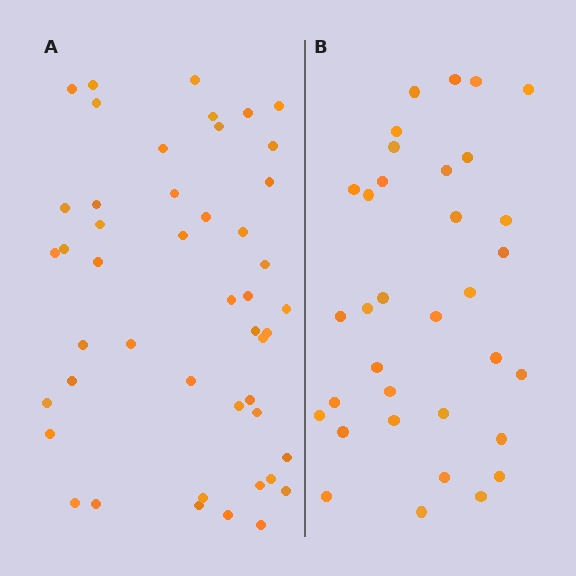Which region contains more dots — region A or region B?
Region A (the left region) has more dots.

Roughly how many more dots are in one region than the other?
Region A has approximately 15 more dots than region B.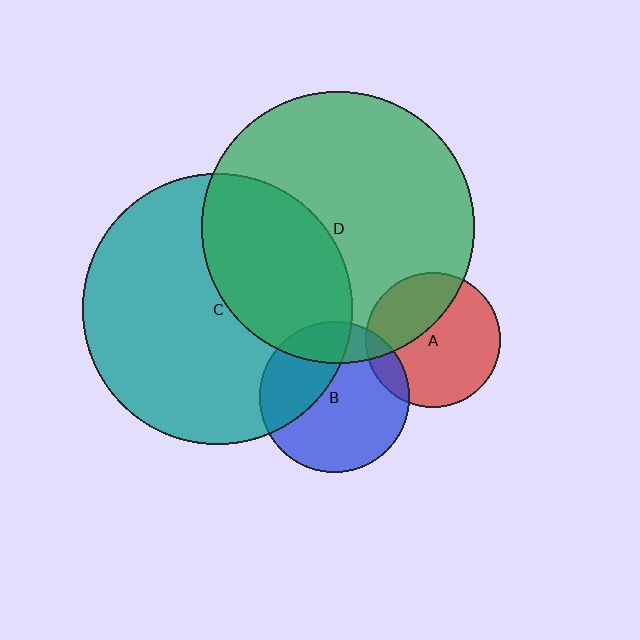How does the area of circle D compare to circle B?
Approximately 3.3 times.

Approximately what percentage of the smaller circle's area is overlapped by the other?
Approximately 35%.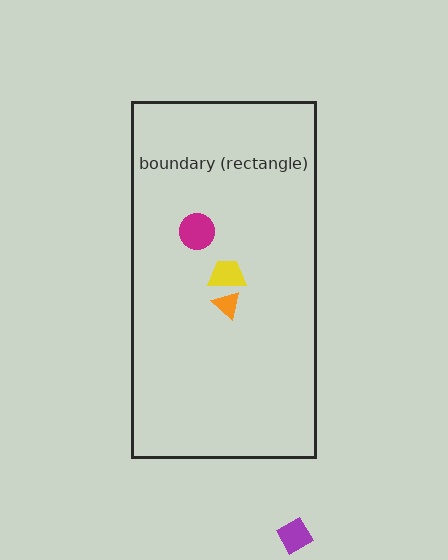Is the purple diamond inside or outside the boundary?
Outside.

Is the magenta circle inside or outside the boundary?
Inside.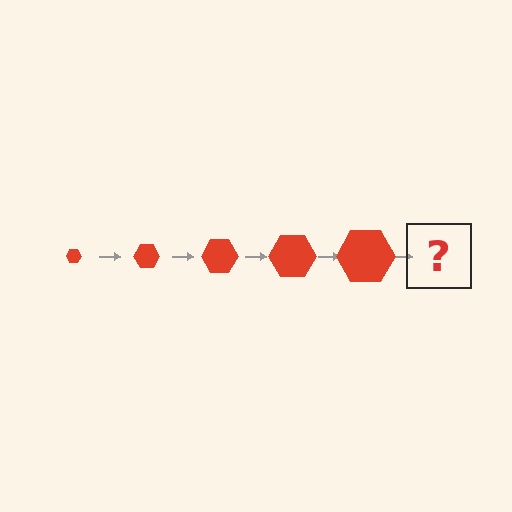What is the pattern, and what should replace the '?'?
The pattern is that the hexagon gets progressively larger each step. The '?' should be a red hexagon, larger than the previous one.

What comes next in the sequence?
The next element should be a red hexagon, larger than the previous one.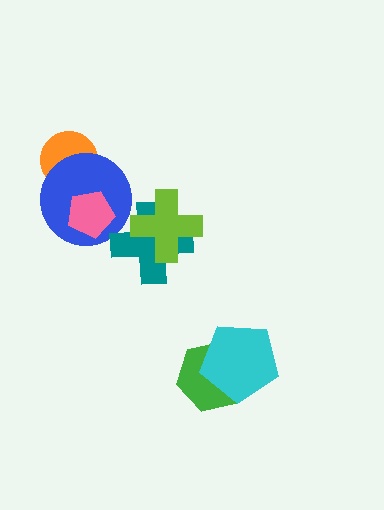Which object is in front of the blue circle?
The pink pentagon is in front of the blue circle.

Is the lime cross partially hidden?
No, no other shape covers it.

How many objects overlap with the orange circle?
1 object overlaps with the orange circle.